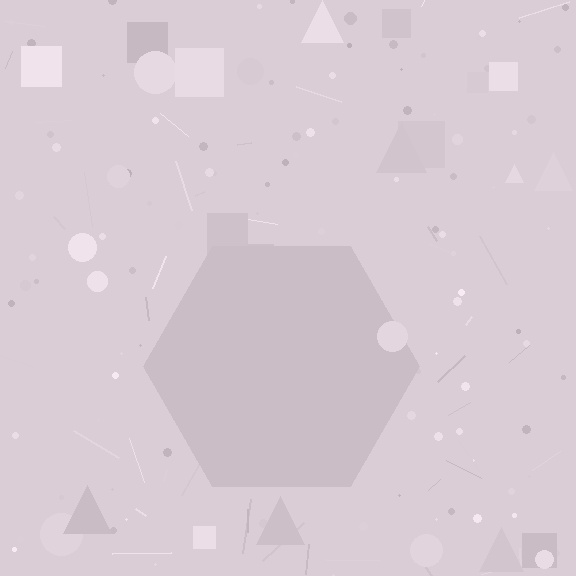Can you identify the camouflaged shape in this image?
The camouflaged shape is a hexagon.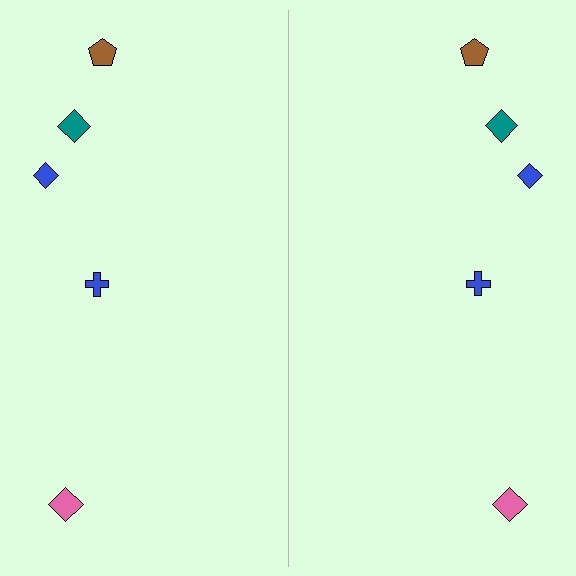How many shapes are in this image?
There are 10 shapes in this image.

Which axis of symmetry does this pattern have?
The pattern has a vertical axis of symmetry running through the center of the image.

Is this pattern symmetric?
Yes, this pattern has bilateral (reflection) symmetry.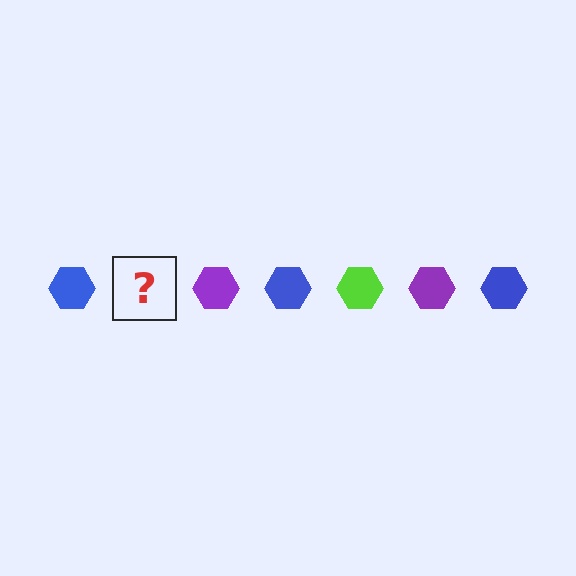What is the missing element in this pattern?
The missing element is a lime hexagon.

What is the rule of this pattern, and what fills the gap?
The rule is that the pattern cycles through blue, lime, purple hexagons. The gap should be filled with a lime hexagon.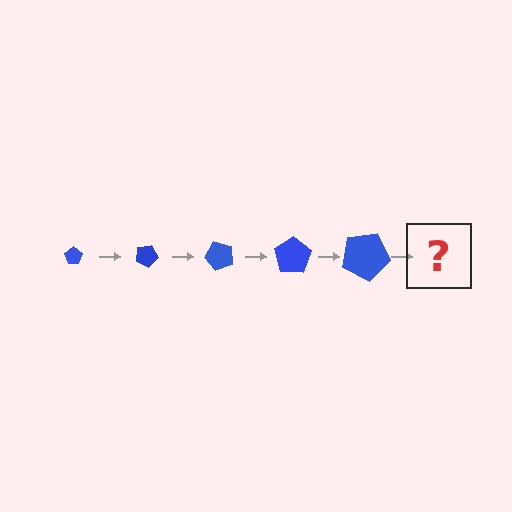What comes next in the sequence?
The next element should be a pentagon, larger than the previous one and rotated 125 degrees from the start.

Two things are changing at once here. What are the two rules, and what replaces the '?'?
The two rules are that the pentagon grows larger each step and it rotates 25 degrees each step. The '?' should be a pentagon, larger than the previous one and rotated 125 degrees from the start.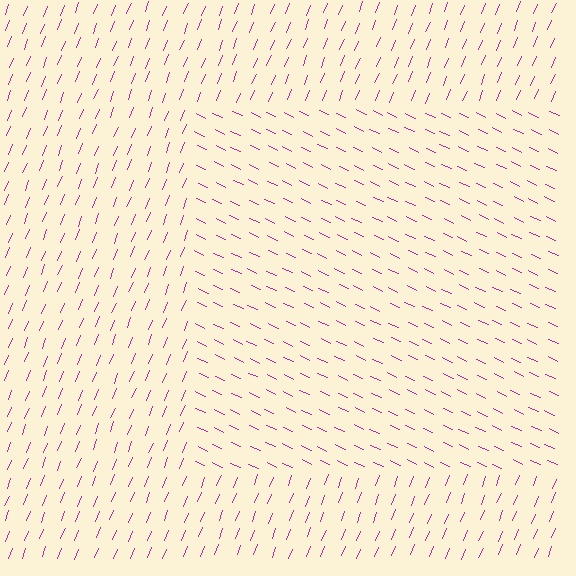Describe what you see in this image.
The image is filled with small magenta line segments. A rectangle region in the image has lines oriented differently from the surrounding lines, creating a visible texture boundary.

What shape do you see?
I see a rectangle.